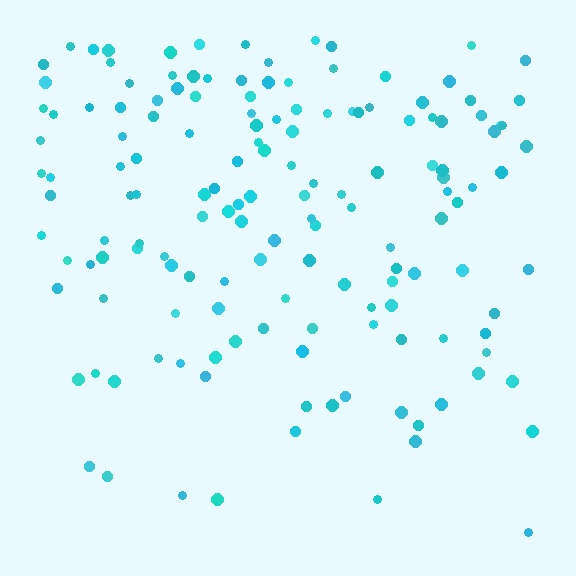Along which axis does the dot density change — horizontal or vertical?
Vertical.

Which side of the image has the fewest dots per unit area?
The bottom.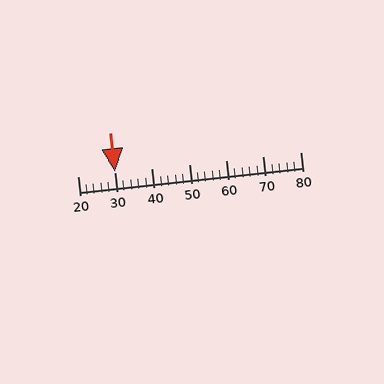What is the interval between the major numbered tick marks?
The major tick marks are spaced 10 units apart.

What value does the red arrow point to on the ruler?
The red arrow points to approximately 30.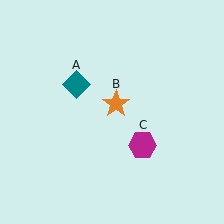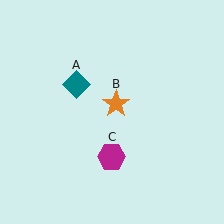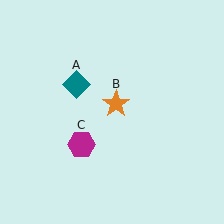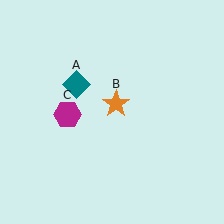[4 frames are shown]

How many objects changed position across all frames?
1 object changed position: magenta hexagon (object C).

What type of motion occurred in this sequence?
The magenta hexagon (object C) rotated clockwise around the center of the scene.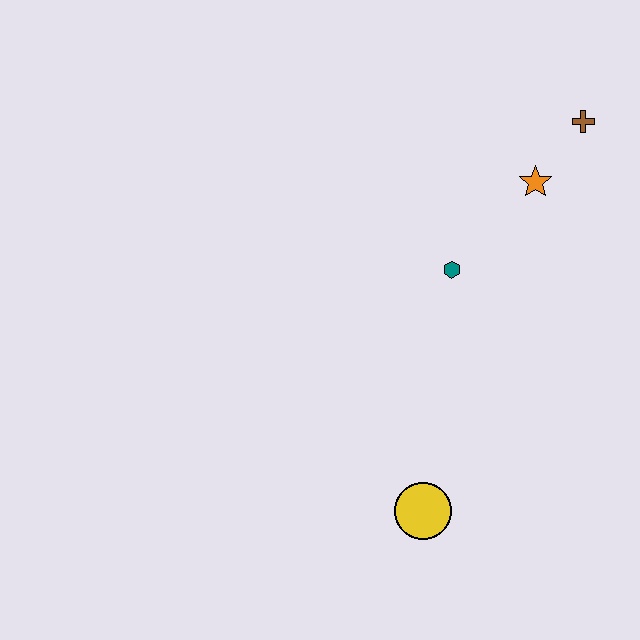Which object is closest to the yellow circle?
The teal hexagon is closest to the yellow circle.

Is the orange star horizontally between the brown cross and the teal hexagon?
Yes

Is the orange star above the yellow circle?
Yes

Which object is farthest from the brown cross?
The yellow circle is farthest from the brown cross.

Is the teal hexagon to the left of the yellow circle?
No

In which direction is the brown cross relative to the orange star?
The brown cross is above the orange star.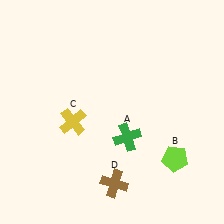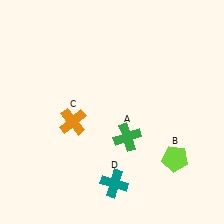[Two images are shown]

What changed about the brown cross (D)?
In Image 1, D is brown. In Image 2, it changed to teal.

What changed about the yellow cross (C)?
In Image 1, C is yellow. In Image 2, it changed to orange.